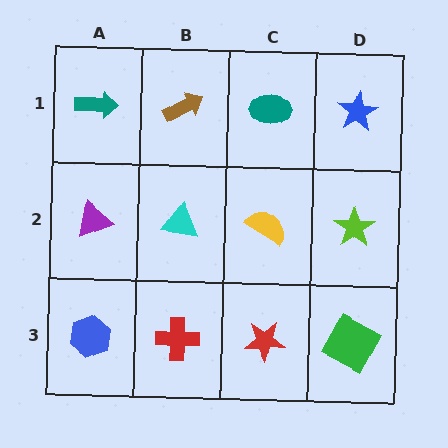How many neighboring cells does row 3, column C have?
3.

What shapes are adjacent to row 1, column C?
A yellow semicircle (row 2, column C), a brown arrow (row 1, column B), a blue star (row 1, column D).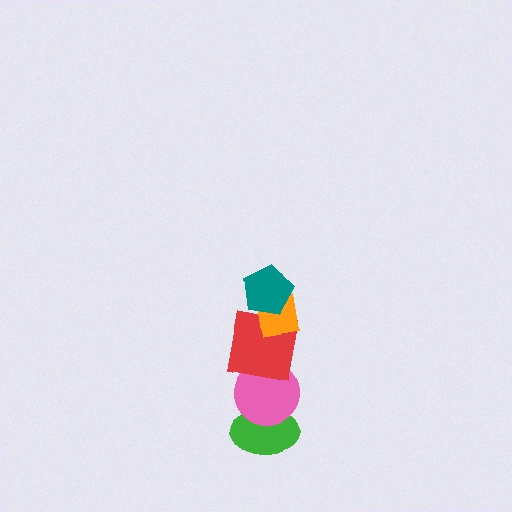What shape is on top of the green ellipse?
The pink circle is on top of the green ellipse.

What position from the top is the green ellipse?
The green ellipse is 5th from the top.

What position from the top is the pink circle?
The pink circle is 4th from the top.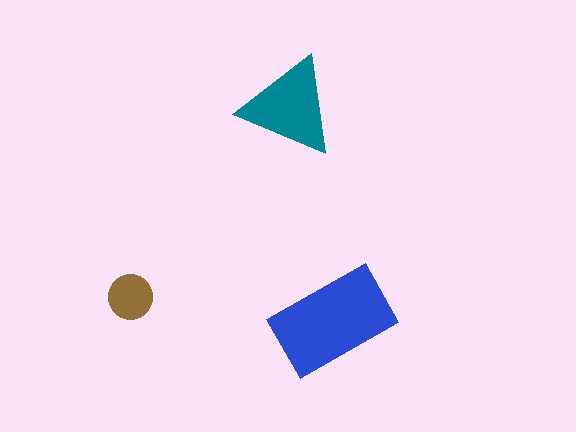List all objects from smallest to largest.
The brown circle, the teal triangle, the blue rectangle.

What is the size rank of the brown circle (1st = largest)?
3rd.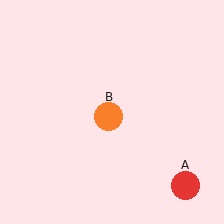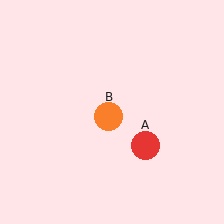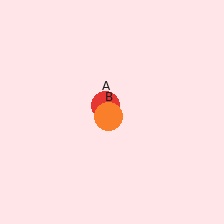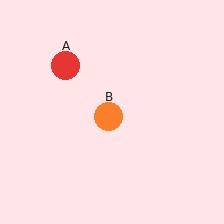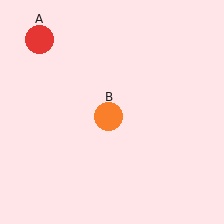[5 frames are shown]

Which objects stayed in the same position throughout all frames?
Orange circle (object B) remained stationary.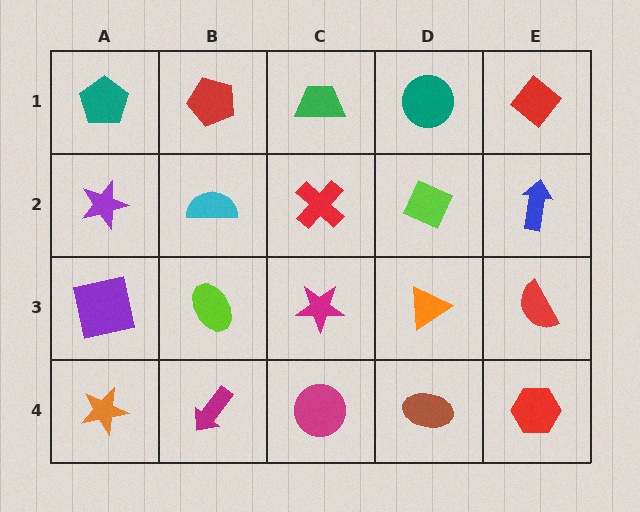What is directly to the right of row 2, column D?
A blue arrow.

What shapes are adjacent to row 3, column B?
A cyan semicircle (row 2, column B), a magenta arrow (row 4, column B), a purple square (row 3, column A), a magenta star (row 3, column C).